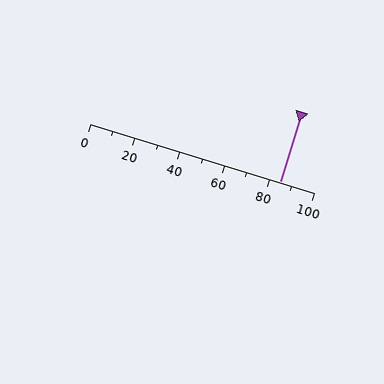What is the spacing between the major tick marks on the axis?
The major ticks are spaced 20 apart.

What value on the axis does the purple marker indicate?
The marker indicates approximately 85.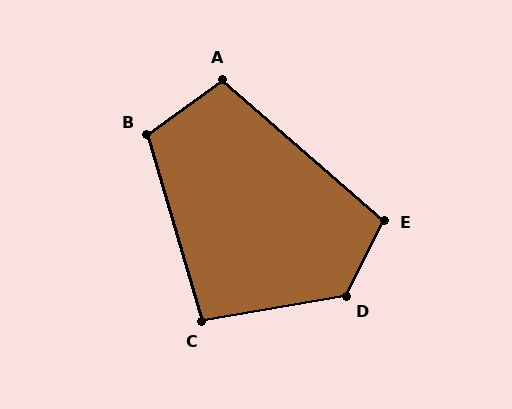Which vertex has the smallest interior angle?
C, at approximately 96 degrees.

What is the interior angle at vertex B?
Approximately 110 degrees (obtuse).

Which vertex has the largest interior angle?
D, at approximately 126 degrees.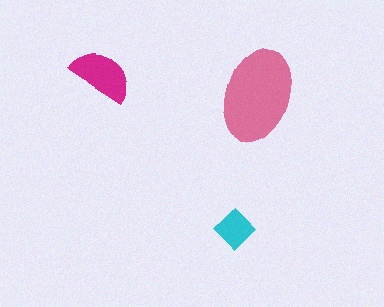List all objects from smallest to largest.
The cyan diamond, the magenta semicircle, the pink ellipse.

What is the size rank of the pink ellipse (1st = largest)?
1st.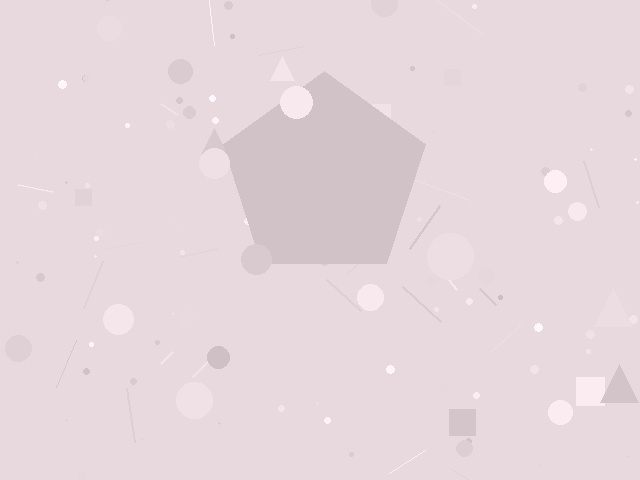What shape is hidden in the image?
A pentagon is hidden in the image.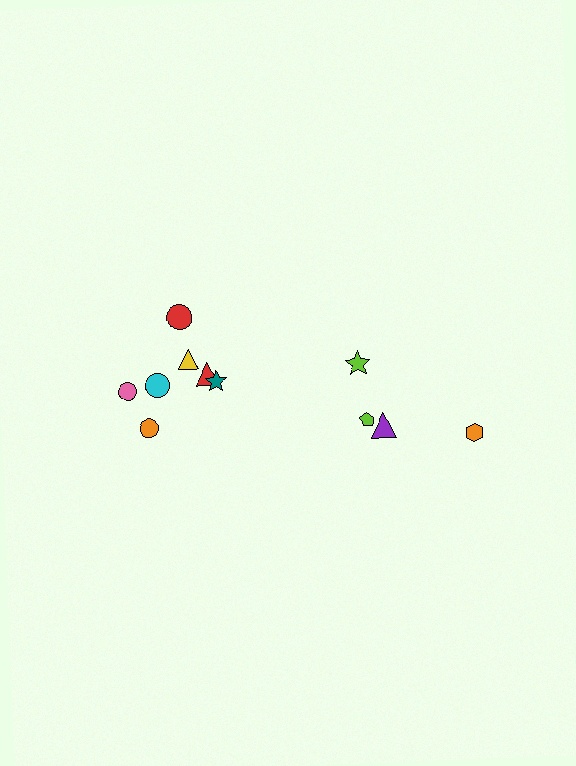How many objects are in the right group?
There are 4 objects.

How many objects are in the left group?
There are 7 objects.